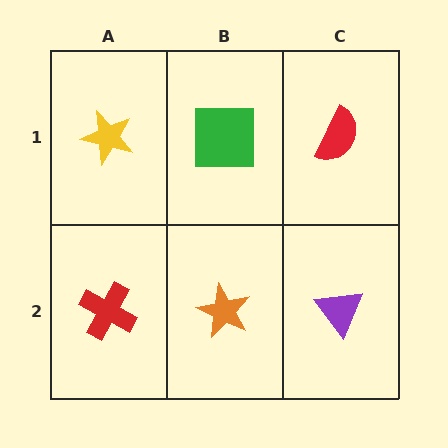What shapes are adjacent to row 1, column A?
A red cross (row 2, column A), a green square (row 1, column B).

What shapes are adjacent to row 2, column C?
A red semicircle (row 1, column C), an orange star (row 2, column B).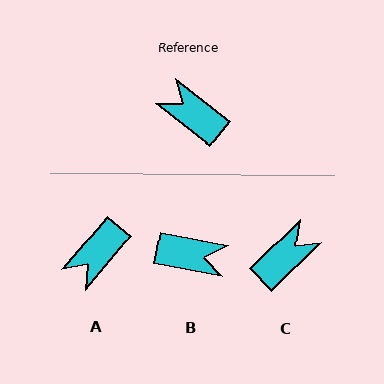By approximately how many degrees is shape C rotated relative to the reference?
Approximately 98 degrees clockwise.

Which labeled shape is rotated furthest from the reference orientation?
B, about 153 degrees away.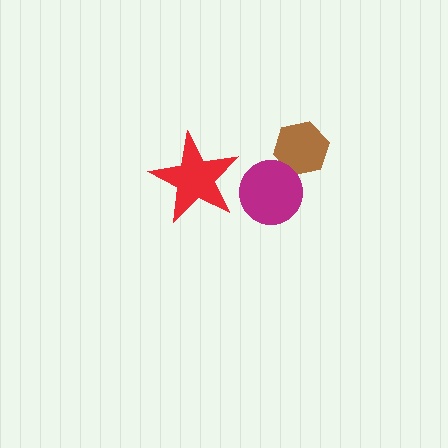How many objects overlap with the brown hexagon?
1 object overlaps with the brown hexagon.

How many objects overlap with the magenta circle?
1 object overlaps with the magenta circle.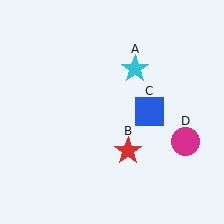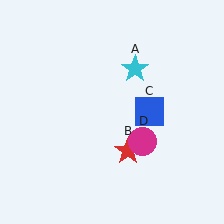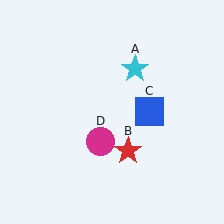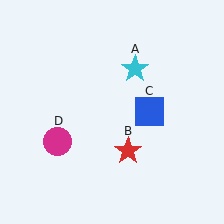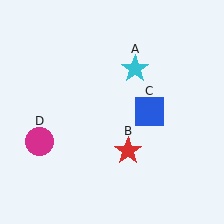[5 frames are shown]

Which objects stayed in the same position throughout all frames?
Cyan star (object A) and red star (object B) and blue square (object C) remained stationary.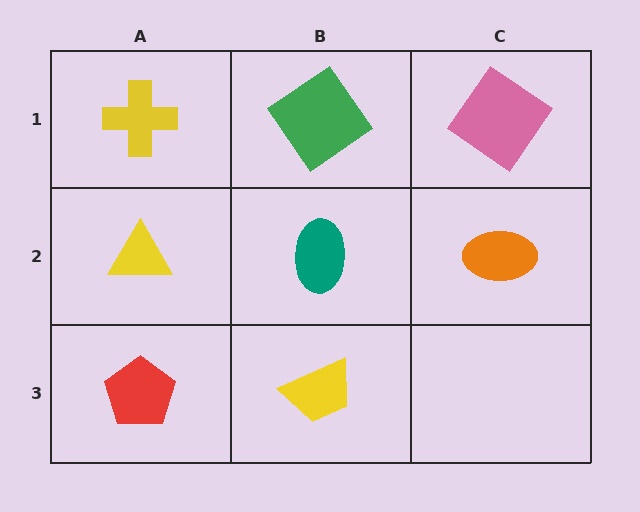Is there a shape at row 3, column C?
No, that cell is empty.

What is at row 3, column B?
A yellow trapezoid.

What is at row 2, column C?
An orange ellipse.